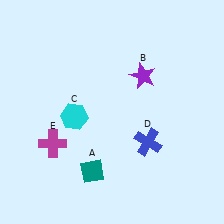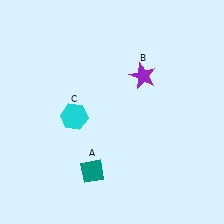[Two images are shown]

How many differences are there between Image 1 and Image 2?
There are 2 differences between the two images.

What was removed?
The magenta cross (E), the blue cross (D) were removed in Image 2.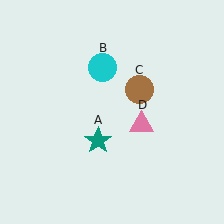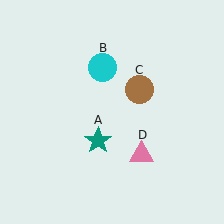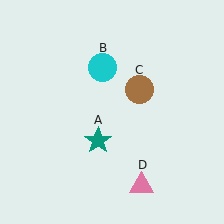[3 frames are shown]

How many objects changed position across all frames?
1 object changed position: pink triangle (object D).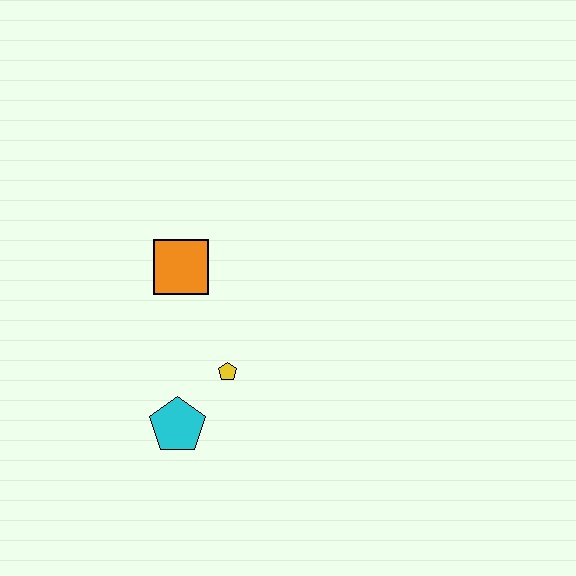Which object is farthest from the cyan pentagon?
The orange square is farthest from the cyan pentagon.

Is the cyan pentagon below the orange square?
Yes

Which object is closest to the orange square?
The yellow pentagon is closest to the orange square.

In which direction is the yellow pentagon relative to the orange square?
The yellow pentagon is below the orange square.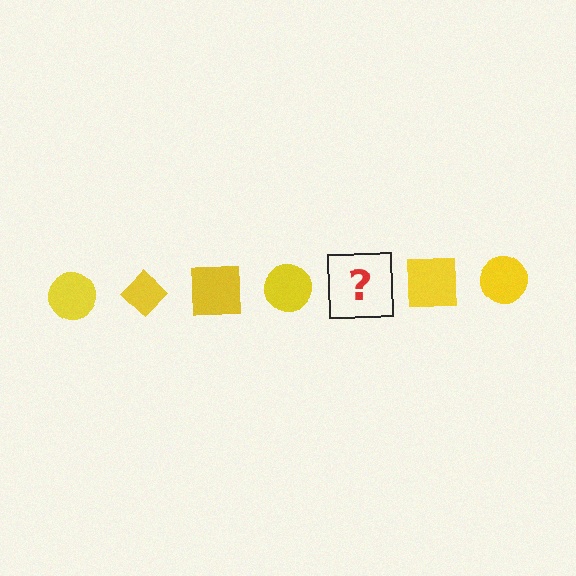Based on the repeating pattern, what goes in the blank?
The blank should be a yellow diamond.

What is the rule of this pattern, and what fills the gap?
The rule is that the pattern cycles through circle, diamond, square shapes in yellow. The gap should be filled with a yellow diamond.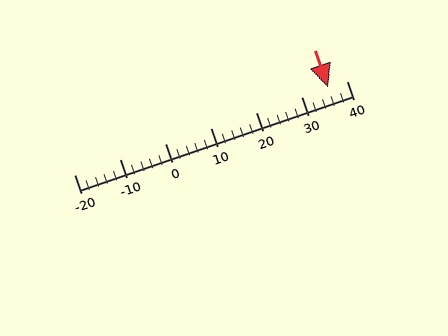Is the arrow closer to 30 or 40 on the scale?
The arrow is closer to 40.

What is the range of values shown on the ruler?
The ruler shows values from -20 to 40.